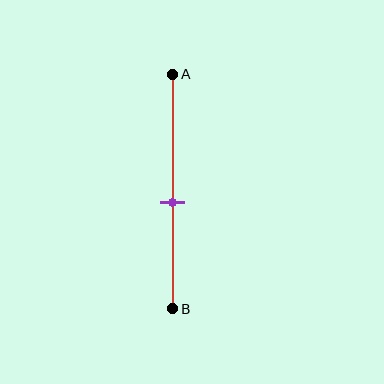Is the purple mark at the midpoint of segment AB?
No, the mark is at about 55% from A, not at the 50% midpoint.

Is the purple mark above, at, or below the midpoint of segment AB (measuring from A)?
The purple mark is below the midpoint of segment AB.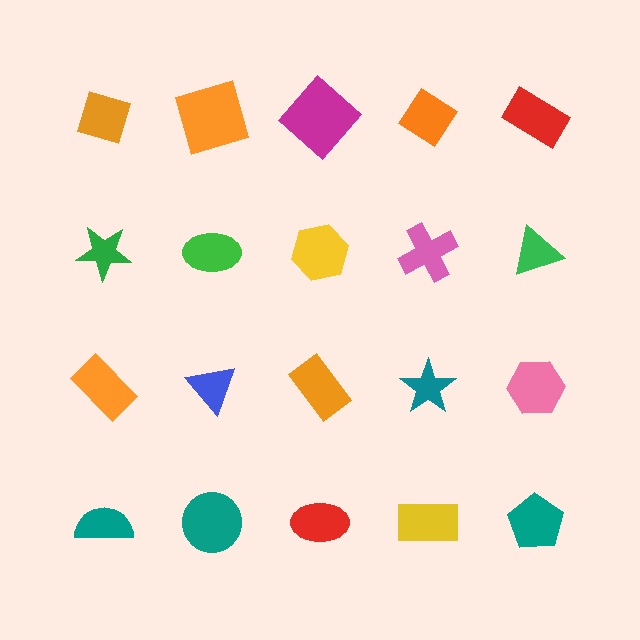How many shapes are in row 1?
5 shapes.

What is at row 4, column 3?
A red ellipse.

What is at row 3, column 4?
A teal star.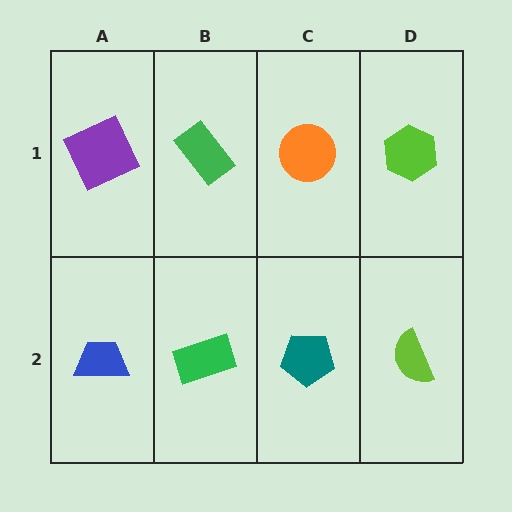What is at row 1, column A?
A purple square.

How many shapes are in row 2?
4 shapes.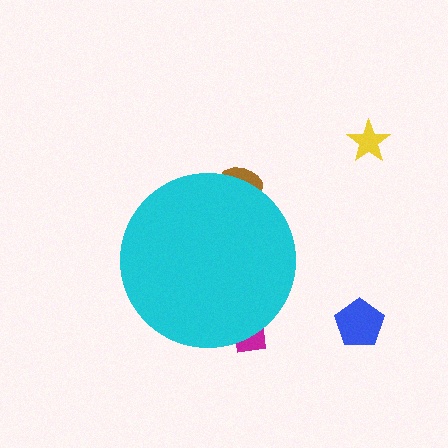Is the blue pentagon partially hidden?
No, the blue pentagon is fully visible.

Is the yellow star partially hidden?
No, the yellow star is fully visible.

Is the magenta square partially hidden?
Yes, the magenta square is partially hidden behind the cyan circle.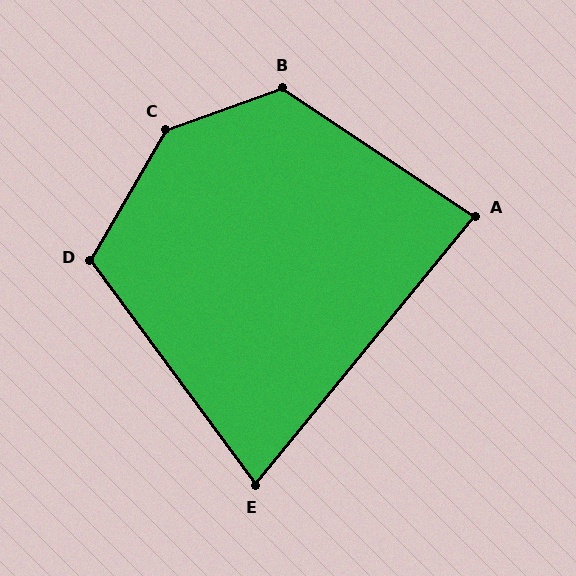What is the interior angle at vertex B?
Approximately 127 degrees (obtuse).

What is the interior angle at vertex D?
Approximately 114 degrees (obtuse).